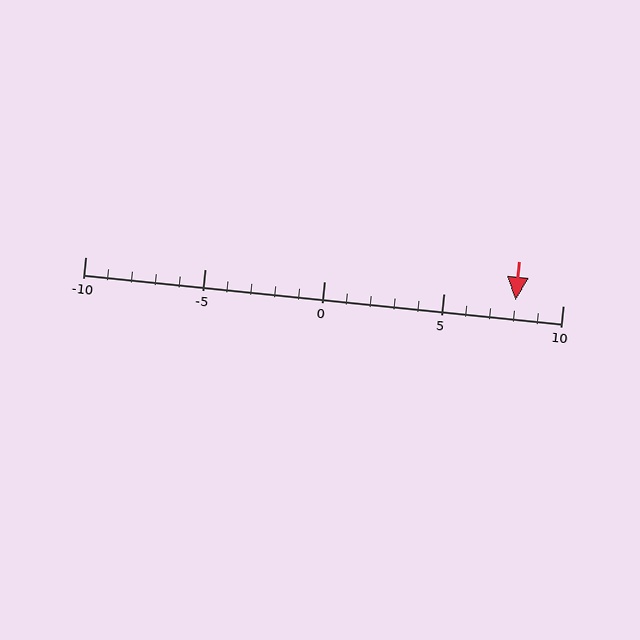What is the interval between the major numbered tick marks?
The major tick marks are spaced 5 units apart.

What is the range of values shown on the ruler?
The ruler shows values from -10 to 10.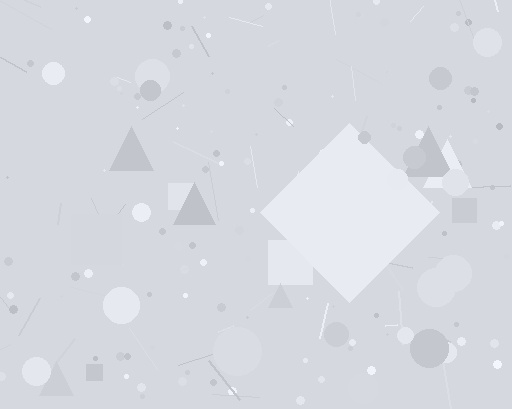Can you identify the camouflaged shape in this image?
The camouflaged shape is a diamond.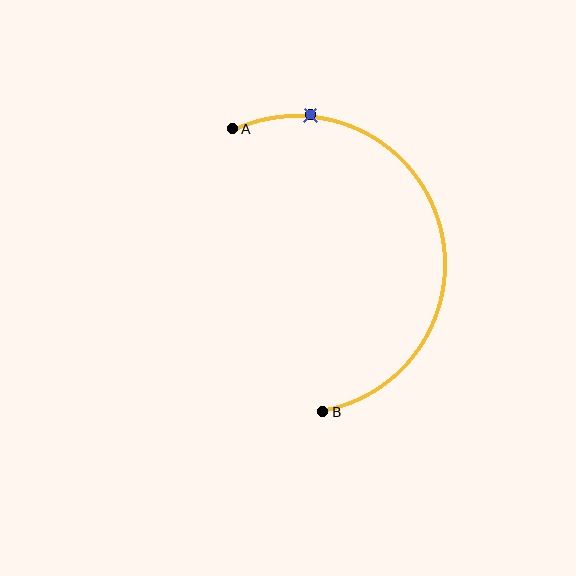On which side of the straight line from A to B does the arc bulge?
The arc bulges to the right of the straight line connecting A and B.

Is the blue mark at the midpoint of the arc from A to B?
No. The blue mark lies on the arc but is closer to endpoint A. The arc midpoint would be at the point on the curve equidistant along the arc from both A and B.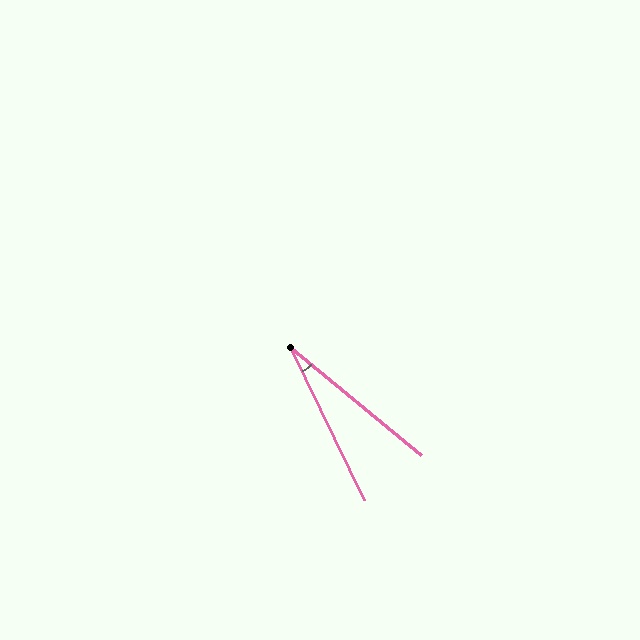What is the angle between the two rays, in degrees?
Approximately 24 degrees.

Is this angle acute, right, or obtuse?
It is acute.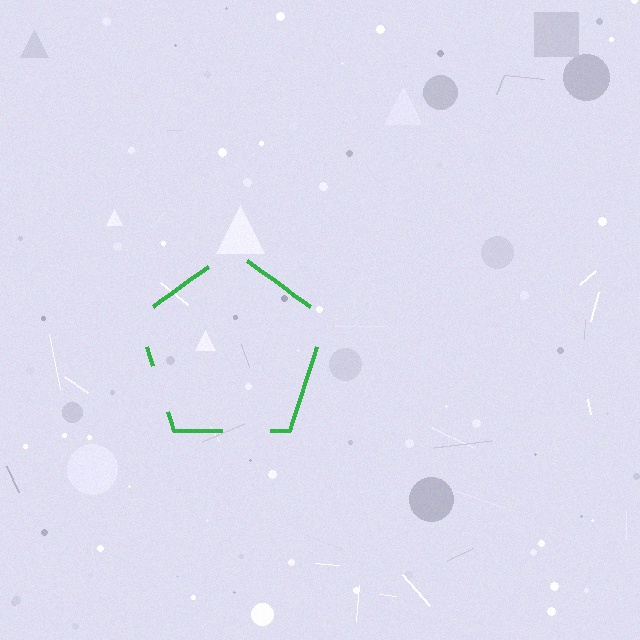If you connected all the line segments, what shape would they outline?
They would outline a pentagon.